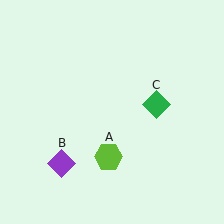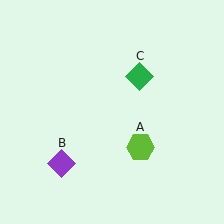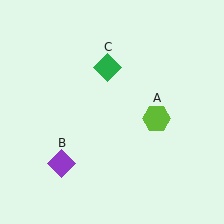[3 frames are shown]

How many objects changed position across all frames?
2 objects changed position: lime hexagon (object A), green diamond (object C).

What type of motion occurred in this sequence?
The lime hexagon (object A), green diamond (object C) rotated counterclockwise around the center of the scene.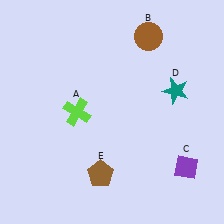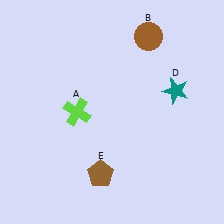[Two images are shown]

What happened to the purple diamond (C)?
The purple diamond (C) was removed in Image 2. It was in the bottom-right area of Image 1.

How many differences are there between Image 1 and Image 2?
There is 1 difference between the two images.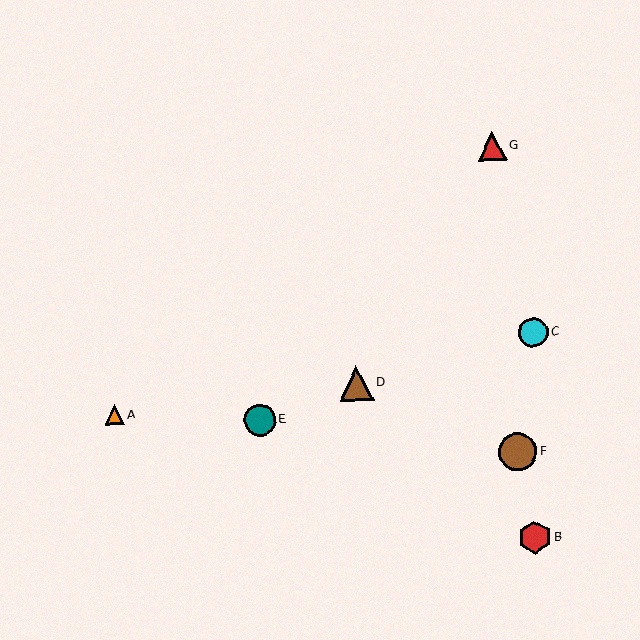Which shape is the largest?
The brown circle (labeled F) is the largest.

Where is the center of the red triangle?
The center of the red triangle is at (492, 146).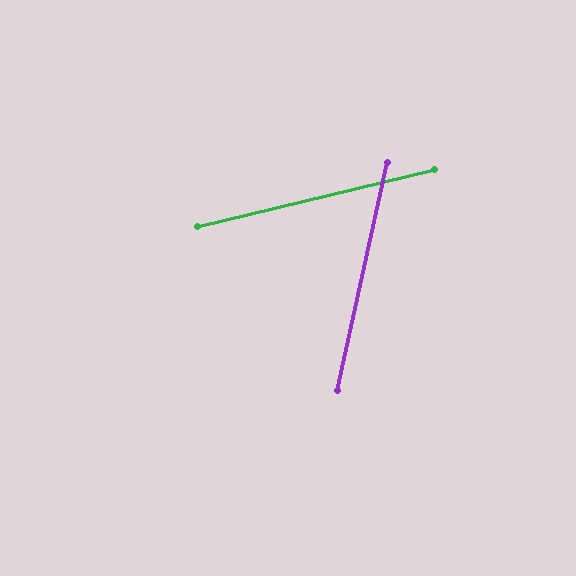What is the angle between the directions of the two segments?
Approximately 64 degrees.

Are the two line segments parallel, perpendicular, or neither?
Neither parallel nor perpendicular — they differ by about 64°.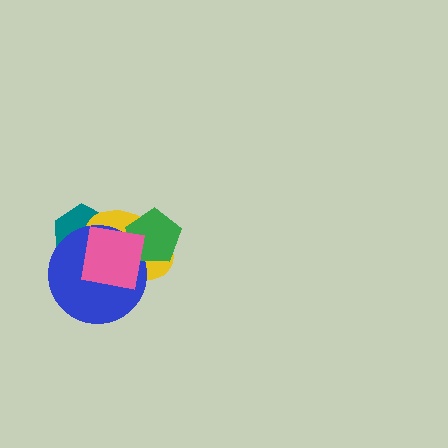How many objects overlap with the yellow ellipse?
4 objects overlap with the yellow ellipse.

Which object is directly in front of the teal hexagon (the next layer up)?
The yellow ellipse is directly in front of the teal hexagon.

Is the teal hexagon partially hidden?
Yes, it is partially covered by another shape.